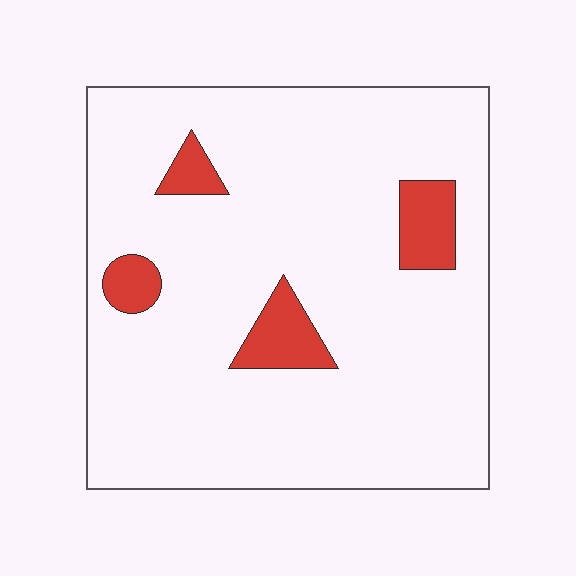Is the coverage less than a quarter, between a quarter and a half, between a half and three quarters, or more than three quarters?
Less than a quarter.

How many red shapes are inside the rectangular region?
4.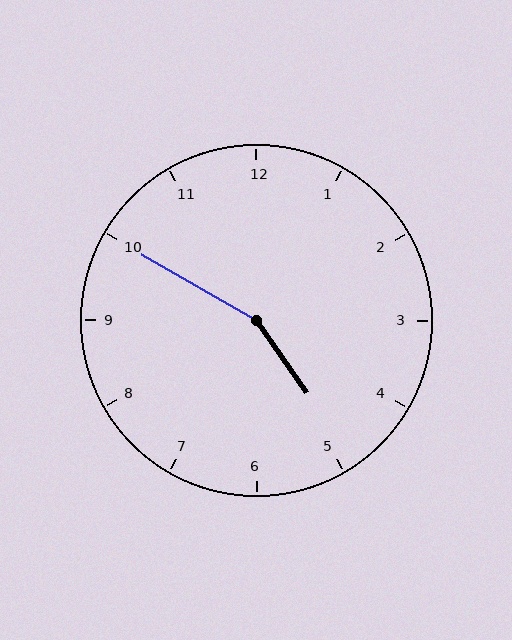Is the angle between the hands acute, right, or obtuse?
It is obtuse.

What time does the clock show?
4:50.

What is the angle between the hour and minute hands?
Approximately 155 degrees.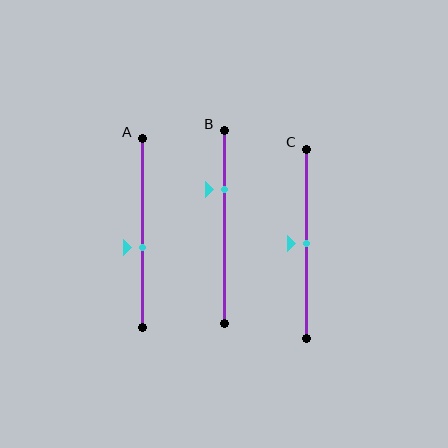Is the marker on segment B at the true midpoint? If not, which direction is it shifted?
No, the marker on segment B is shifted upward by about 19% of the segment length.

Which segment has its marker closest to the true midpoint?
Segment C has its marker closest to the true midpoint.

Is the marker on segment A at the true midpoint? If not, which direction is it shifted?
No, the marker on segment A is shifted downward by about 8% of the segment length.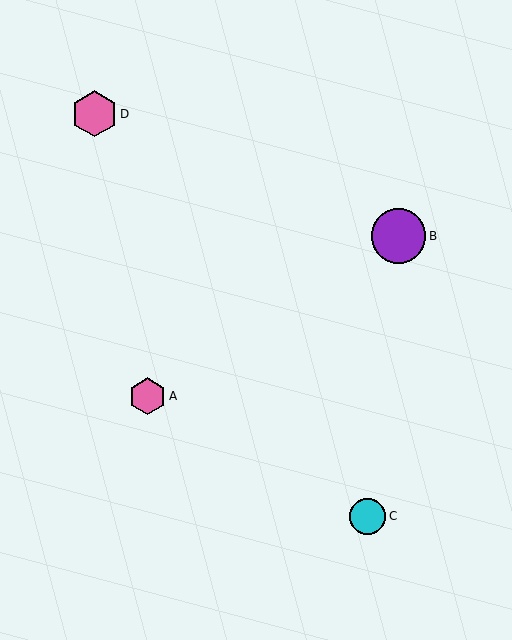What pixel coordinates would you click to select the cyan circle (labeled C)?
Click at (368, 516) to select the cyan circle C.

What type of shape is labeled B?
Shape B is a purple circle.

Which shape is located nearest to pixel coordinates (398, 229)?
The purple circle (labeled B) at (398, 236) is nearest to that location.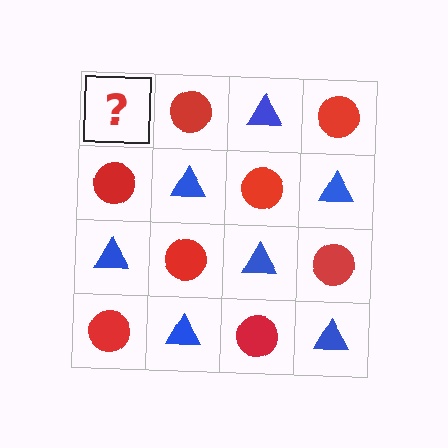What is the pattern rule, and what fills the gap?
The rule is that it alternates blue triangle and red circle in a checkerboard pattern. The gap should be filled with a blue triangle.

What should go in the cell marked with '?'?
The missing cell should contain a blue triangle.